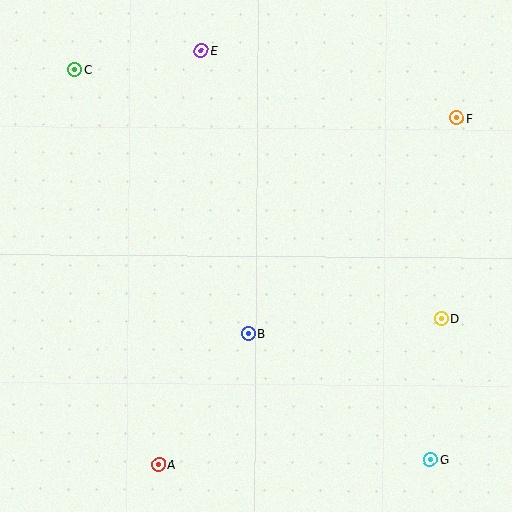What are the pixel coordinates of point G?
Point G is at (430, 460).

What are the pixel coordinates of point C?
Point C is at (75, 69).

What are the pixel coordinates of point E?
Point E is at (201, 50).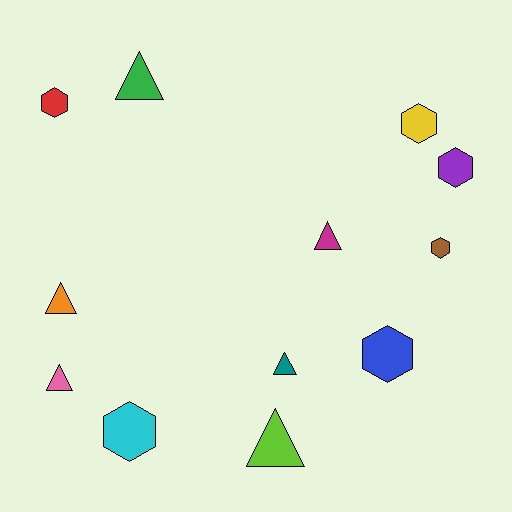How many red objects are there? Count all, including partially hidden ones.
There is 1 red object.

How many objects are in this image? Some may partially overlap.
There are 12 objects.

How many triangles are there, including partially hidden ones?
There are 6 triangles.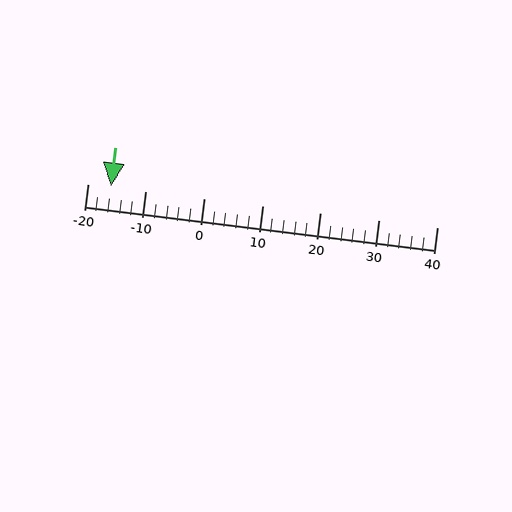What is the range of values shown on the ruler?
The ruler shows values from -20 to 40.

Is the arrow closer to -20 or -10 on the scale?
The arrow is closer to -20.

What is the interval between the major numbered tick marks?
The major tick marks are spaced 10 units apart.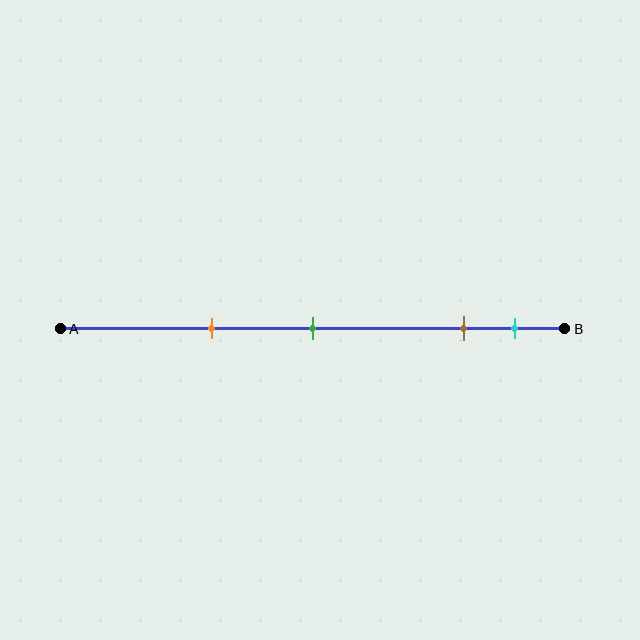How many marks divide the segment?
There are 4 marks dividing the segment.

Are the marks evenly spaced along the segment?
No, the marks are not evenly spaced.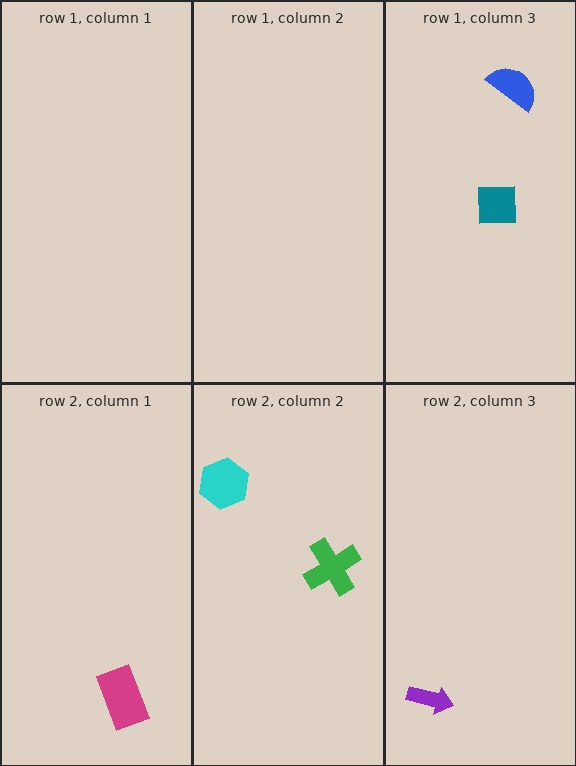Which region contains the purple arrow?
The row 2, column 3 region.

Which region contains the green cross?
The row 2, column 2 region.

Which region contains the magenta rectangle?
The row 2, column 1 region.